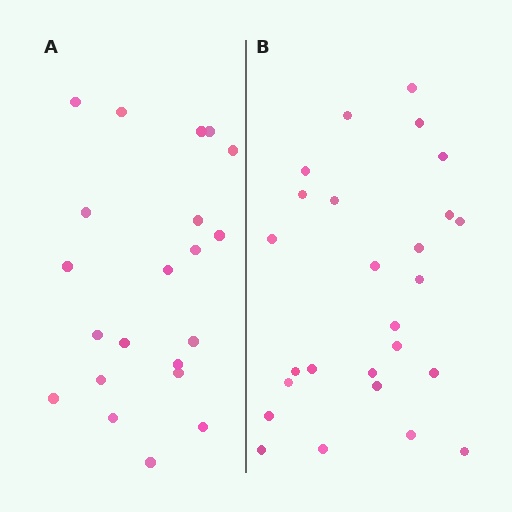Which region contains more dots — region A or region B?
Region B (the right region) has more dots.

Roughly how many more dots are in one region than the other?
Region B has about 5 more dots than region A.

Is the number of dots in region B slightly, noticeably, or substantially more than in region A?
Region B has only slightly more — the two regions are fairly close. The ratio is roughly 1.2 to 1.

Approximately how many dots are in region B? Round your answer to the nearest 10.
About 30 dots. (The exact count is 26, which rounds to 30.)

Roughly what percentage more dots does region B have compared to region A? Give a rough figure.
About 25% more.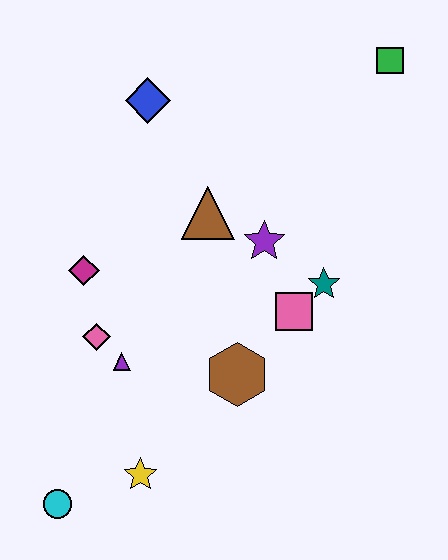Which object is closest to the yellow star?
The cyan circle is closest to the yellow star.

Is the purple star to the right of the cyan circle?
Yes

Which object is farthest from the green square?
The cyan circle is farthest from the green square.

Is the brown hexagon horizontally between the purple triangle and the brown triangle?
No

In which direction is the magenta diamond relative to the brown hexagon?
The magenta diamond is to the left of the brown hexagon.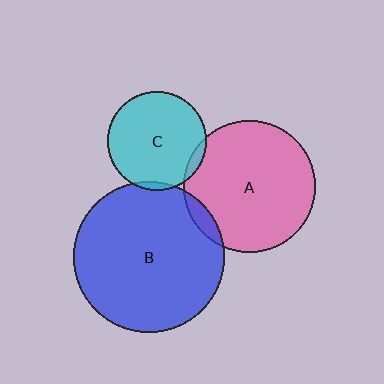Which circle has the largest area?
Circle B (blue).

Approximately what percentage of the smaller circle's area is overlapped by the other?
Approximately 5%.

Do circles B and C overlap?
Yes.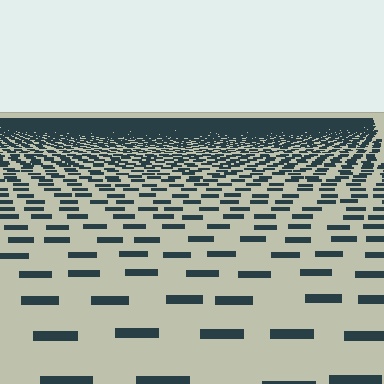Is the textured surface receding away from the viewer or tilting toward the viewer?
The surface is receding away from the viewer. Texture elements get smaller and denser toward the top.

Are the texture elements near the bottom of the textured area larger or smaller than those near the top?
Larger. Near the bottom, elements are closer to the viewer and appear at a bigger on-screen size.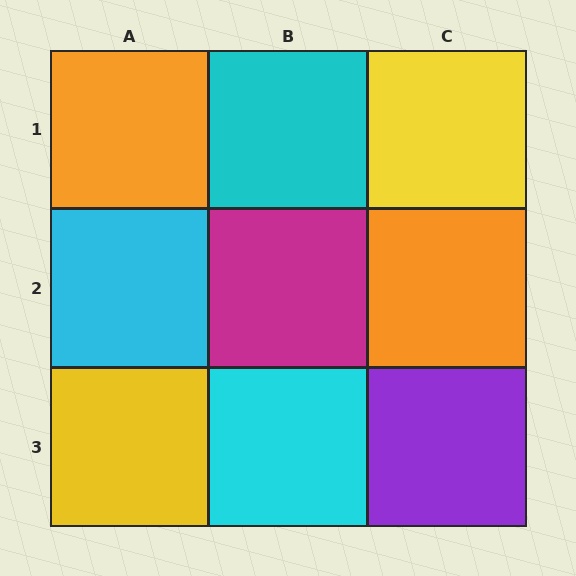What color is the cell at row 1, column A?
Orange.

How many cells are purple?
1 cell is purple.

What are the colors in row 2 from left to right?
Cyan, magenta, orange.